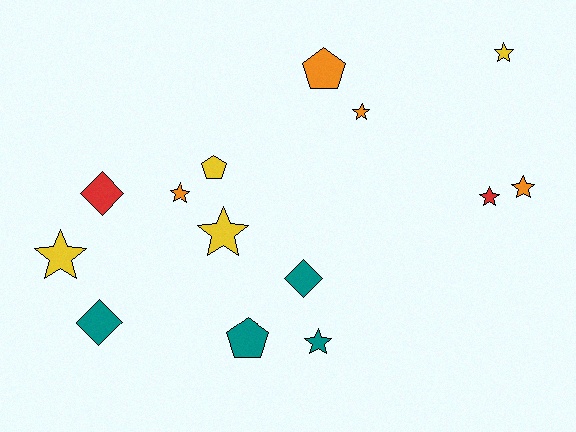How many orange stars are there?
There are 3 orange stars.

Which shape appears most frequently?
Star, with 8 objects.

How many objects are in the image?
There are 14 objects.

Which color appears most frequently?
Orange, with 4 objects.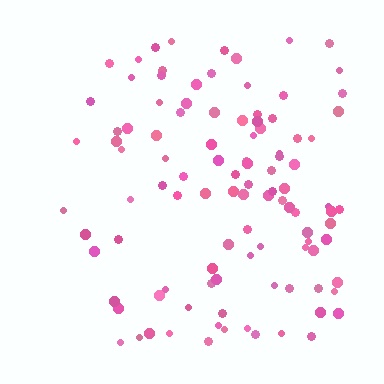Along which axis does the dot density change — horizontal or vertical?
Horizontal.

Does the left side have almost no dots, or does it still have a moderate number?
Still a moderate number, just noticeably fewer than the right.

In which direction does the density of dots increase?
From left to right, with the right side densest.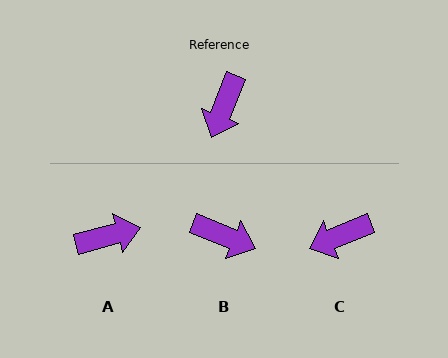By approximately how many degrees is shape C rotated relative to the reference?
Approximately 46 degrees clockwise.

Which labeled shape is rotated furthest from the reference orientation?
A, about 127 degrees away.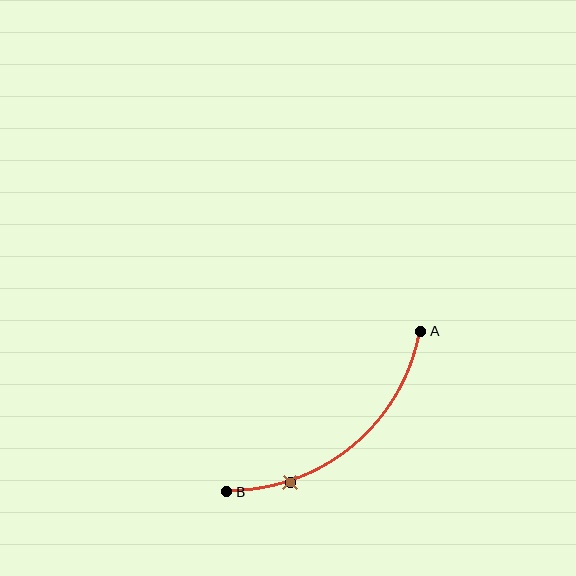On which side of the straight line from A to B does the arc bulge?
The arc bulges below and to the right of the straight line connecting A and B.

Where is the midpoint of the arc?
The arc midpoint is the point on the curve farthest from the straight line joining A and B. It sits below and to the right of that line.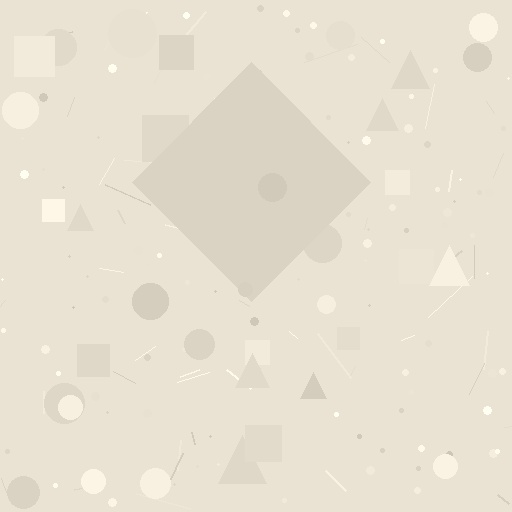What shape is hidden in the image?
A diamond is hidden in the image.